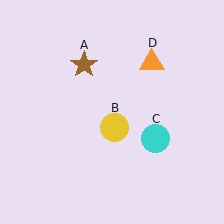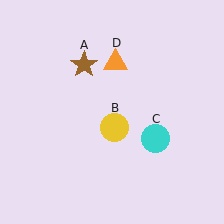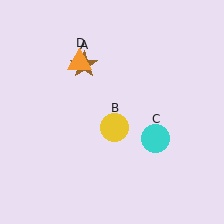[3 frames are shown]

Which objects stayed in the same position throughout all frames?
Brown star (object A) and yellow circle (object B) and cyan circle (object C) remained stationary.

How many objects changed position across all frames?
1 object changed position: orange triangle (object D).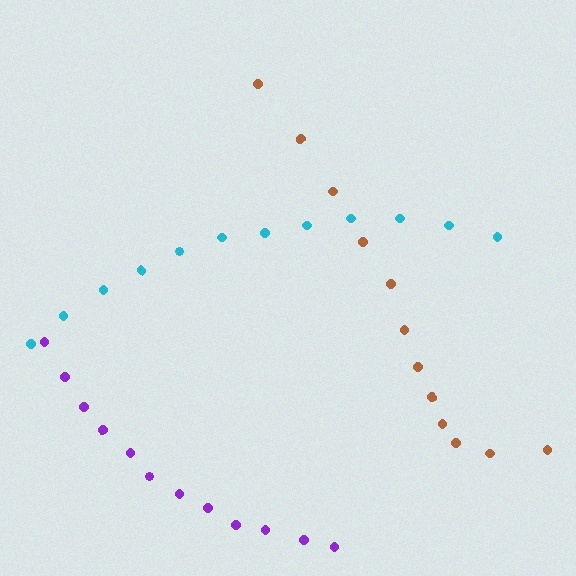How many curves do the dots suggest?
There are 3 distinct paths.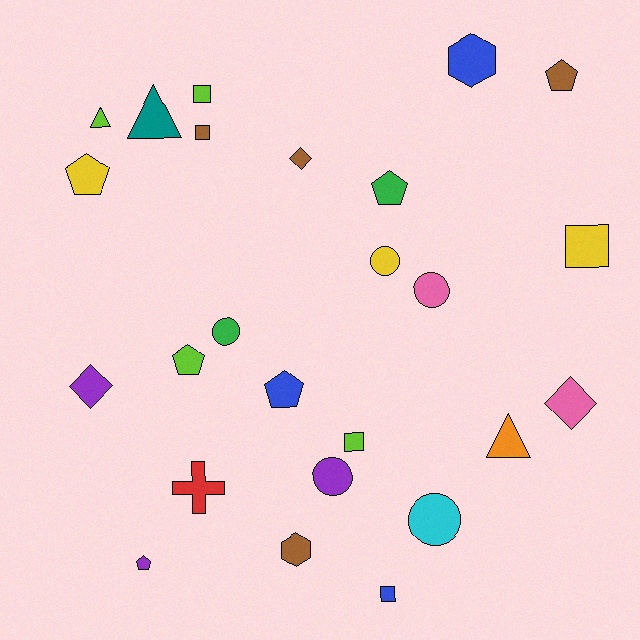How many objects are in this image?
There are 25 objects.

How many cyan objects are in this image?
There is 1 cyan object.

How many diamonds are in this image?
There are 3 diamonds.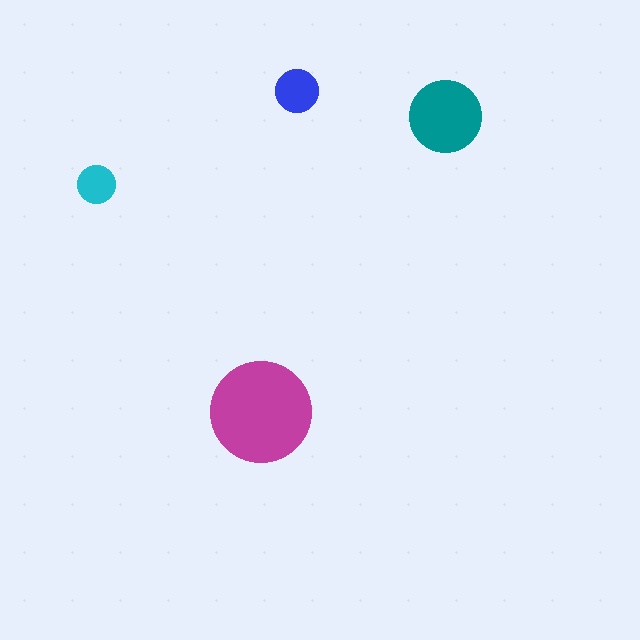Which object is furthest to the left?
The cyan circle is leftmost.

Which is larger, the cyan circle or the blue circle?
The blue one.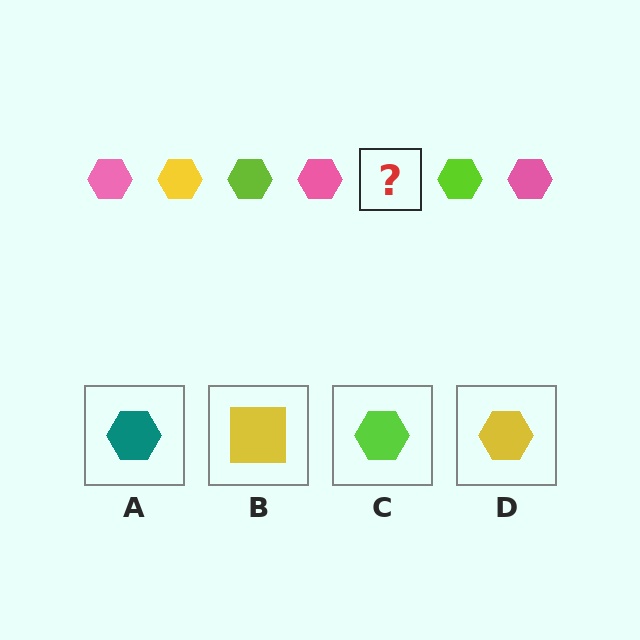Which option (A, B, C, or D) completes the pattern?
D.